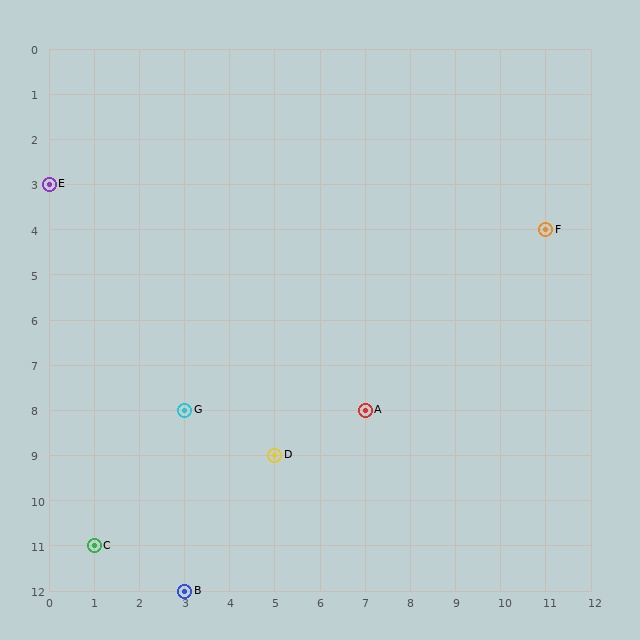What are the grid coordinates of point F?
Point F is at grid coordinates (11, 4).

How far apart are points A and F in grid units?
Points A and F are 4 columns and 4 rows apart (about 5.7 grid units diagonally).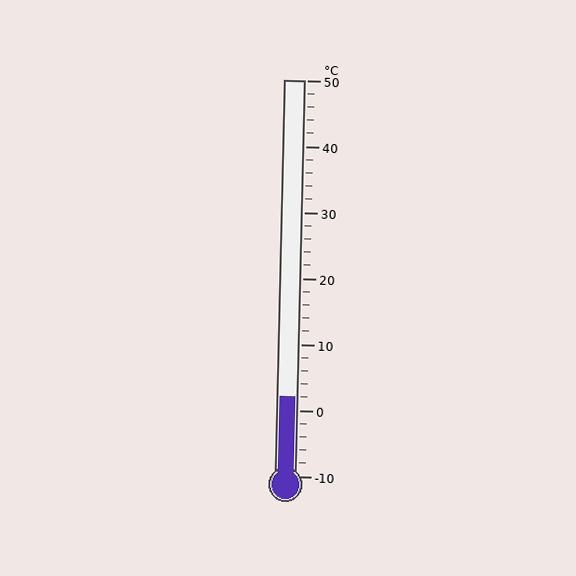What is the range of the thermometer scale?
The thermometer scale ranges from -10°C to 50°C.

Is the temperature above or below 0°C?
The temperature is above 0°C.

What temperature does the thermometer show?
The thermometer shows approximately 2°C.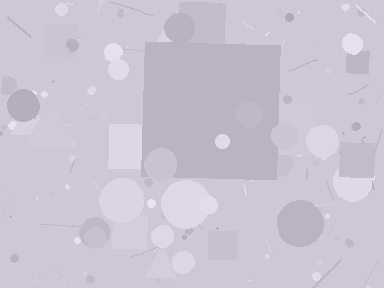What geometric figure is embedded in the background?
A square is embedded in the background.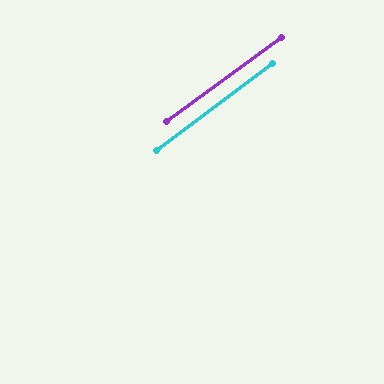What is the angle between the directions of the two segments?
Approximately 1 degree.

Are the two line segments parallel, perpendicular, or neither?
Parallel — their directions differ by only 0.7°.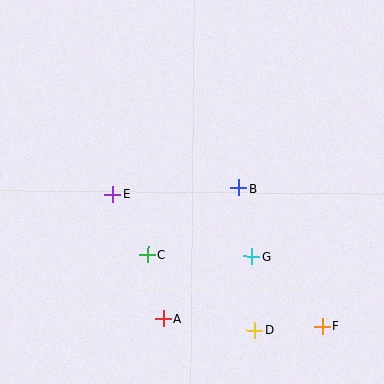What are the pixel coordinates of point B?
Point B is at (239, 188).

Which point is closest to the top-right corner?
Point B is closest to the top-right corner.